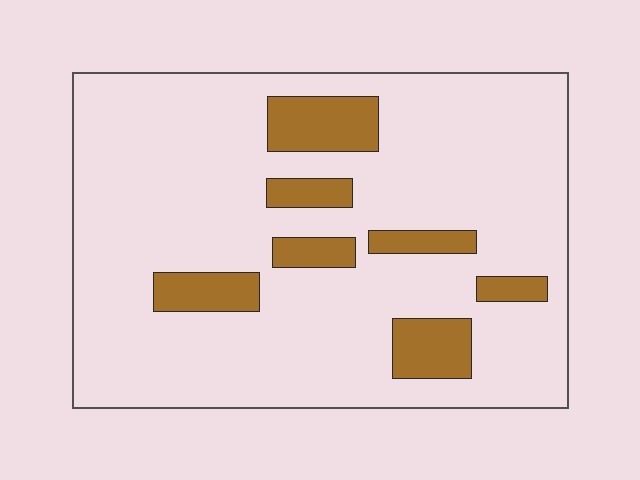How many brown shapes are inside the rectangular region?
7.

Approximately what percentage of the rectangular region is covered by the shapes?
Approximately 15%.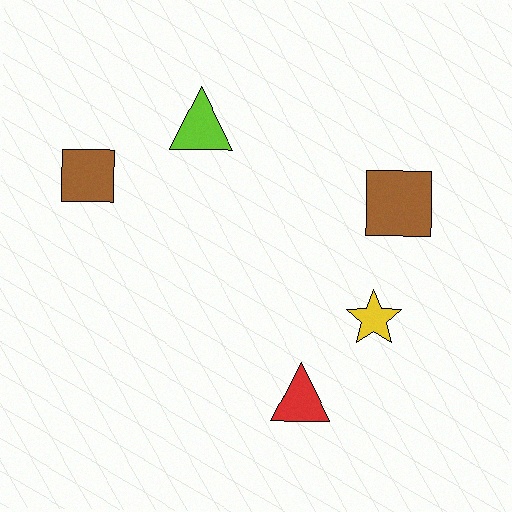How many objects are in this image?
There are 5 objects.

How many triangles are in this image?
There are 2 triangles.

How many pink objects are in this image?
There are no pink objects.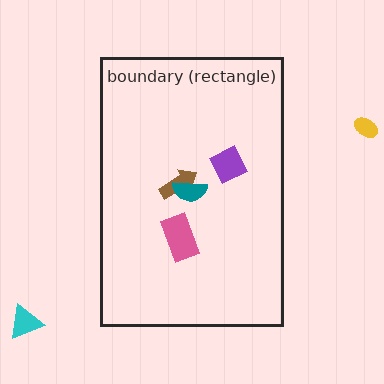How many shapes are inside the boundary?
4 inside, 2 outside.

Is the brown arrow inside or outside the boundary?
Inside.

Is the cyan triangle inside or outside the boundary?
Outside.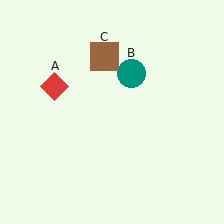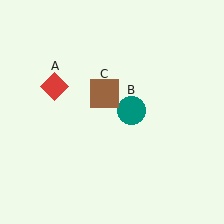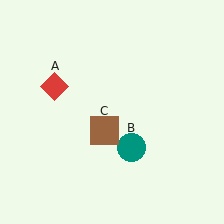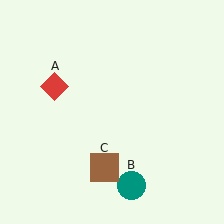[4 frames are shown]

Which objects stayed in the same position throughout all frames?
Red diamond (object A) remained stationary.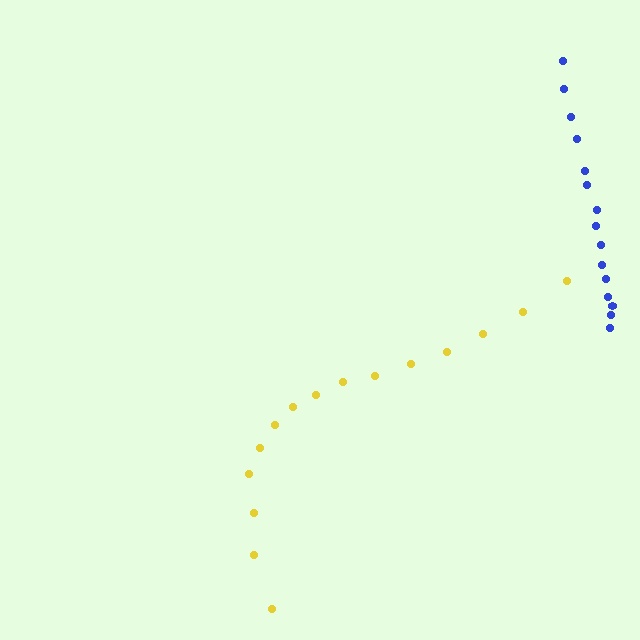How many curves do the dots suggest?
There are 2 distinct paths.